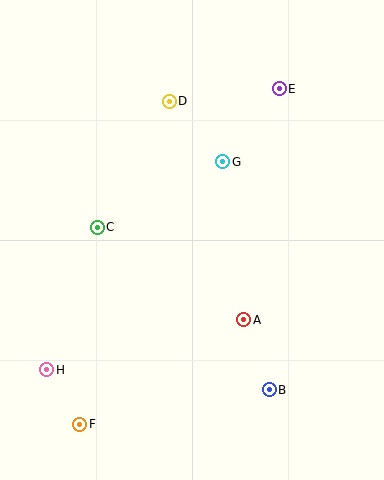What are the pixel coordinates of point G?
Point G is at (223, 162).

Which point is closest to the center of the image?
Point G at (223, 162) is closest to the center.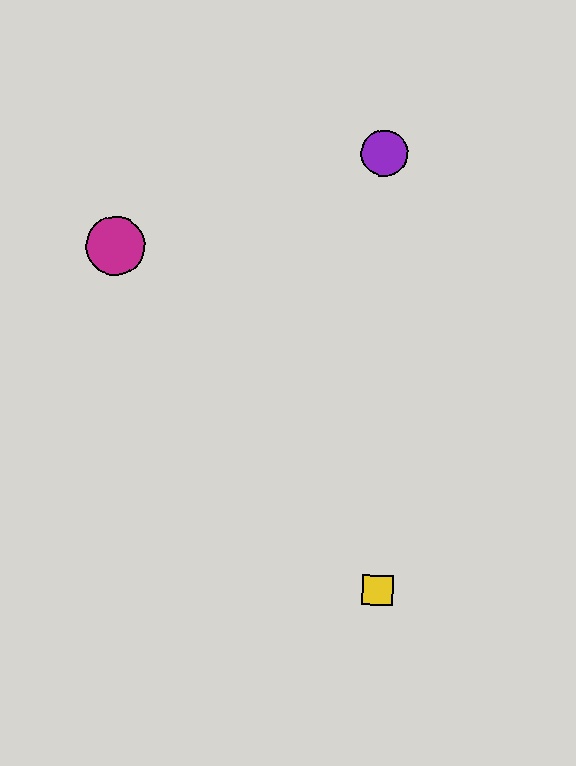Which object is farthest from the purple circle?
The yellow square is farthest from the purple circle.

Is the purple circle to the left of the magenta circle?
No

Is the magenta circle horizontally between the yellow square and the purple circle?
No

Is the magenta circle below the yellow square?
No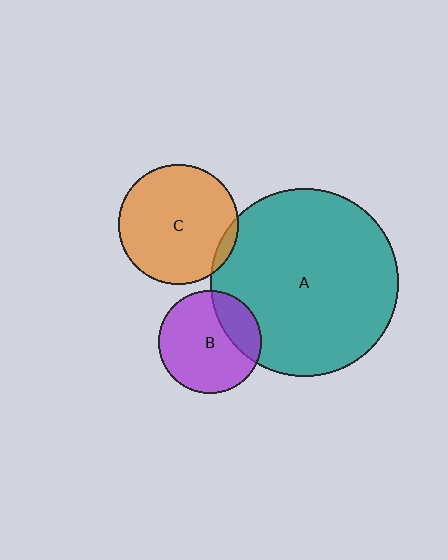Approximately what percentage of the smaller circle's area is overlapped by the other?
Approximately 5%.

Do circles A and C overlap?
Yes.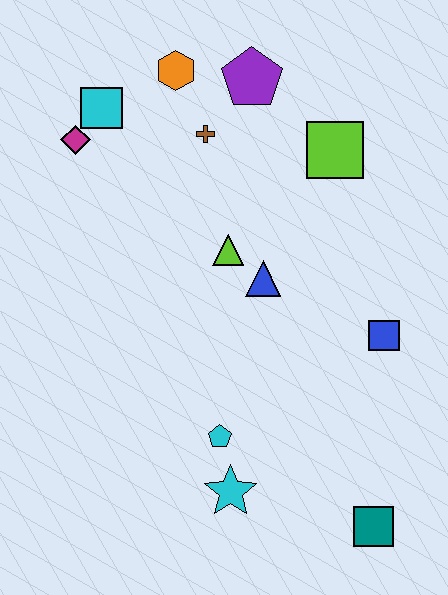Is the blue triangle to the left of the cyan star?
No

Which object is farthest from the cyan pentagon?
The orange hexagon is farthest from the cyan pentagon.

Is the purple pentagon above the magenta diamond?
Yes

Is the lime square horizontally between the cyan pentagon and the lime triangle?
No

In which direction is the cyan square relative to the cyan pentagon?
The cyan square is above the cyan pentagon.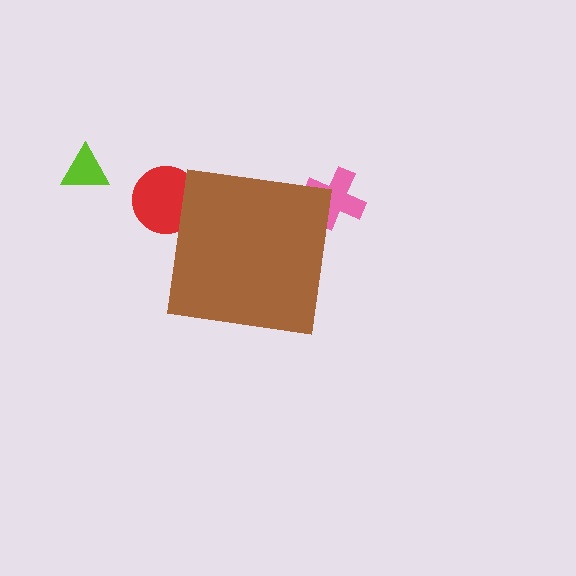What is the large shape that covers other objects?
A brown square.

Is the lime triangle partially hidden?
No, the lime triangle is fully visible.